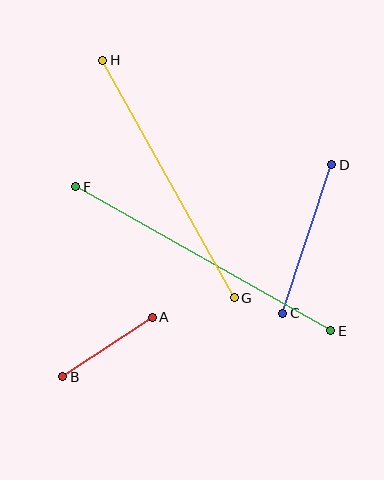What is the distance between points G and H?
The distance is approximately 271 pixels.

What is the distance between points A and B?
The distance is approximately 107 pixels.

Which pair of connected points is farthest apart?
Points E and F are farthest apart.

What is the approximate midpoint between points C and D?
The midpoint is at approximately (307, 239) pixels.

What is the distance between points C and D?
The distance is approximately 157 pixels.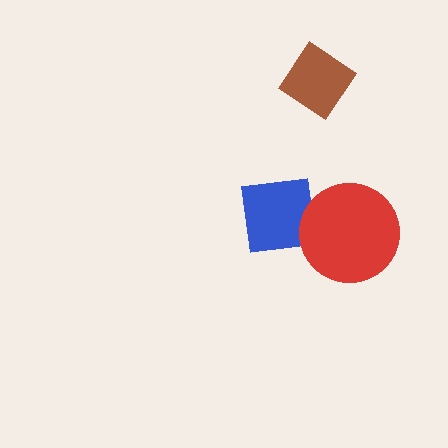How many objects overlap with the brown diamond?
0 objects overlap with the brown diamond.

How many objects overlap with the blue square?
1 object overlaps with the blue square.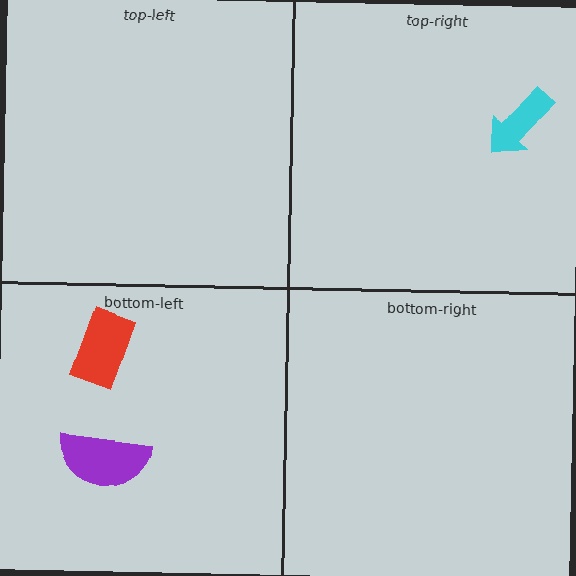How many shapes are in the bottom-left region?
2.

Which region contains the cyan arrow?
The top-right region.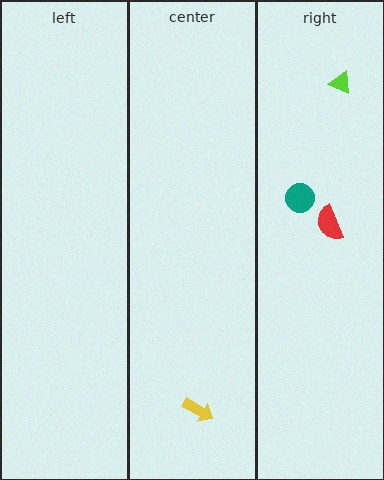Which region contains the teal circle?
The right region.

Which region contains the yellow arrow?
The center region.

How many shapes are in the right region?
3.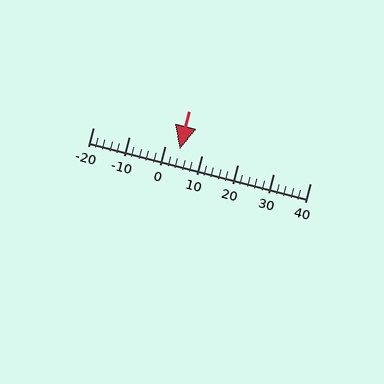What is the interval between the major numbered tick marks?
The major tick marks are spaced 10 units apart.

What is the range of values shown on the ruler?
The ruler shows values from -20 to 40.